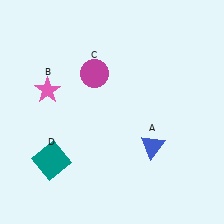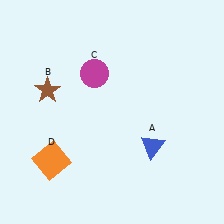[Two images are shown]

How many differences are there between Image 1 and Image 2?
There are 2 differences between the two images.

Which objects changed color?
B changed from pink to brown. D changed from teal to orange.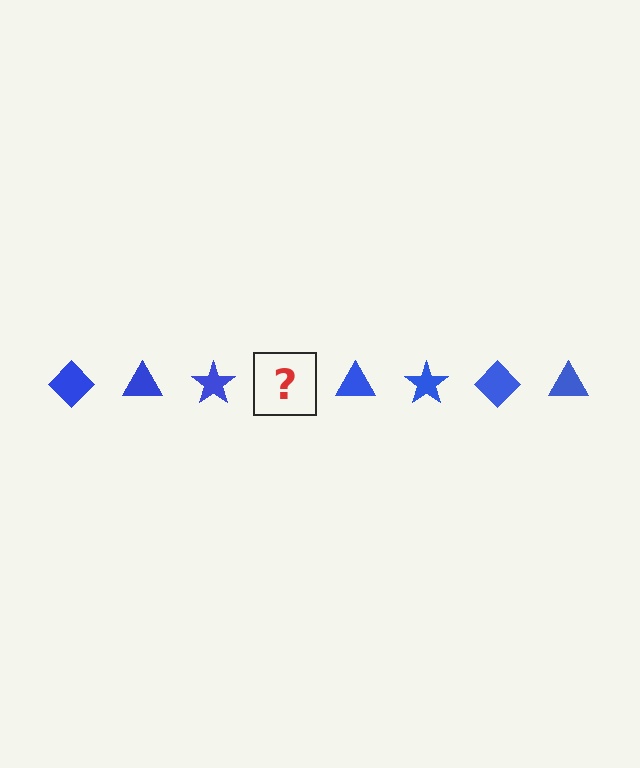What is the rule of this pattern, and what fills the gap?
The rule is that the pattern cycles through diamond, triangle, star shapes in blue. The gap should be filled with a blue diamond.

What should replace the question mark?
The question mark should be replaced with a blue diamond.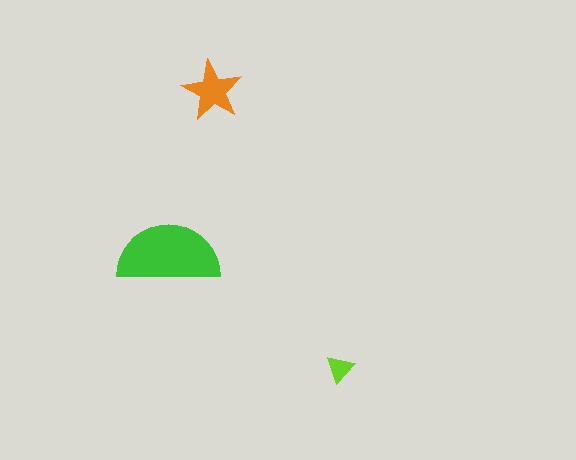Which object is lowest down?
The lime triangle is bottommost.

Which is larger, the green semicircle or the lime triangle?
The green semicircle.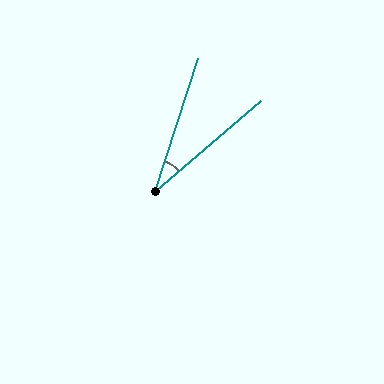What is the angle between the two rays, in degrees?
Approximately 32 degrees.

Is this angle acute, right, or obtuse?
It is acute.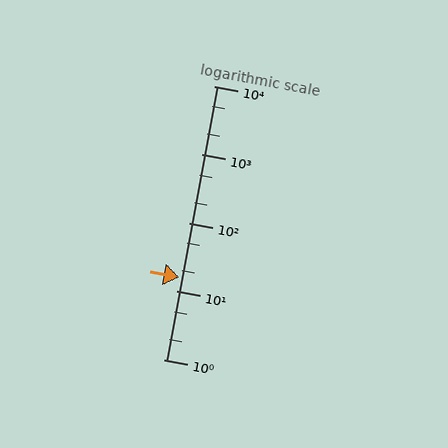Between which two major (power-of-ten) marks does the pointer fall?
The pointer is between 10 and 100.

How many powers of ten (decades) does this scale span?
The scale spans 4 decades, from 1 to 10000.